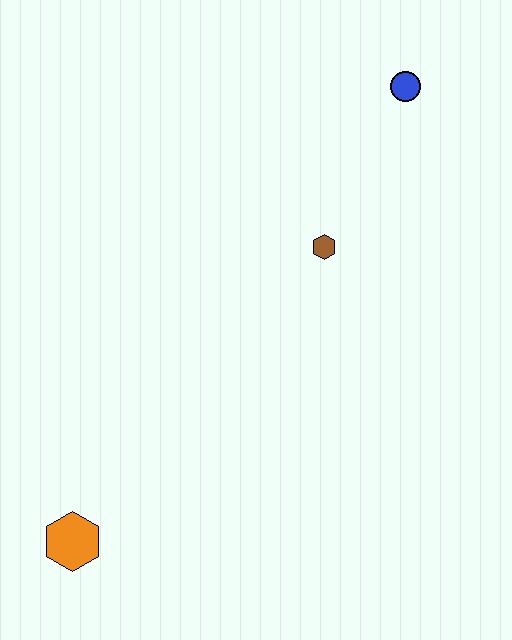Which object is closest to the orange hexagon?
The brown hexagon is closest to the orange hexagon.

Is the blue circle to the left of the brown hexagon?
No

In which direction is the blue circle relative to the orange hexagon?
The blue circle is above the orange hexagon.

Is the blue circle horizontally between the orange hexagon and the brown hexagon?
No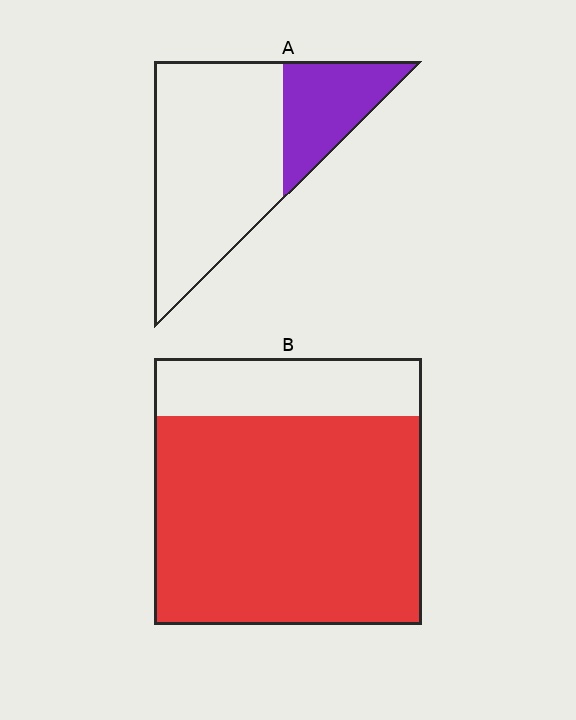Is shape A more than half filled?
No.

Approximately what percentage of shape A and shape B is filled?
A is approximately 25% and B is approximately 80%.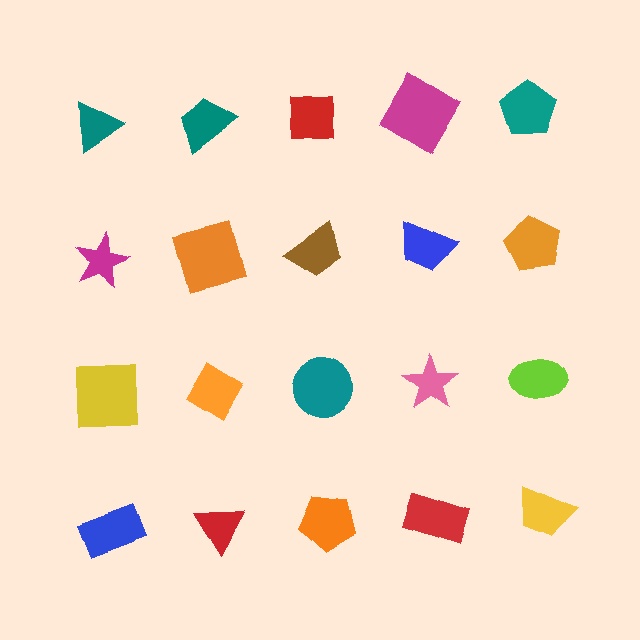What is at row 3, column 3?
A teal circle.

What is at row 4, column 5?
A yellow trapezoid.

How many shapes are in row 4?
5 shapes.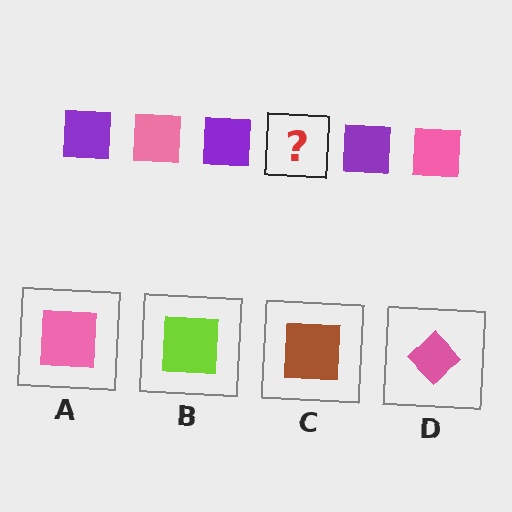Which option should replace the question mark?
Option A.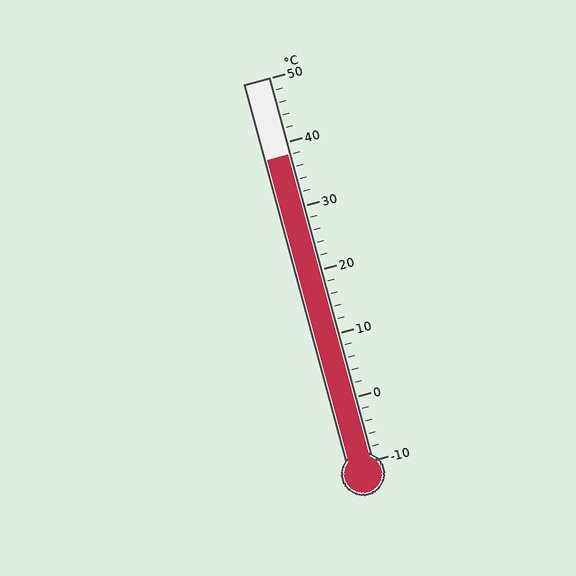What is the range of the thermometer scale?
The thermometer scale ranges from -10°C to 50°C.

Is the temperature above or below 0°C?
The temperature is above 0°C.